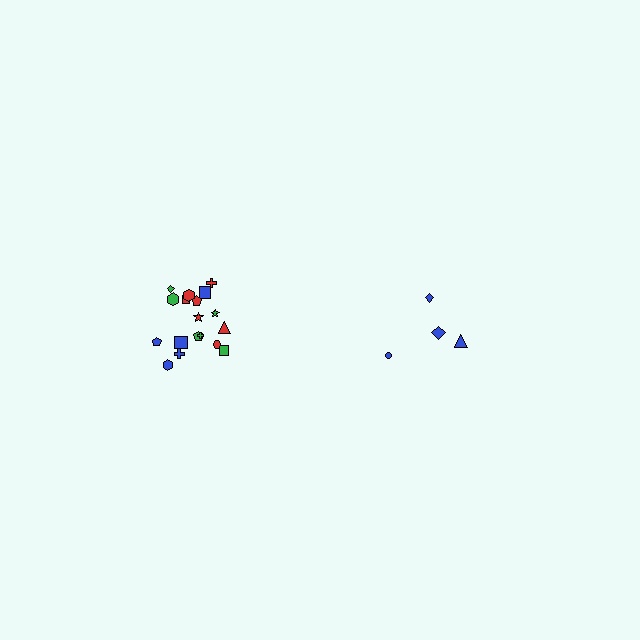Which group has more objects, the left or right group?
The left group.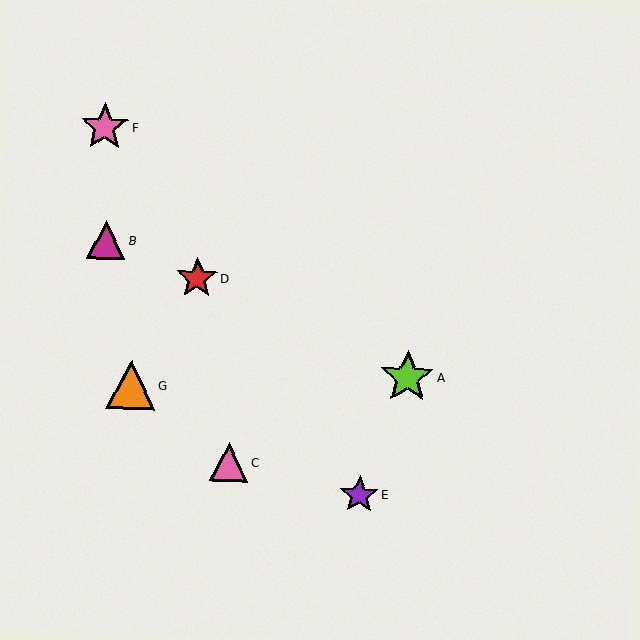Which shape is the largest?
The lime star (labeled A) is the largest.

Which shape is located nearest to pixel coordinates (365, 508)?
The purple star (labeled E) at (359, 495) is nearest to that location.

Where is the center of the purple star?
The center of the purple star is at (359, 495).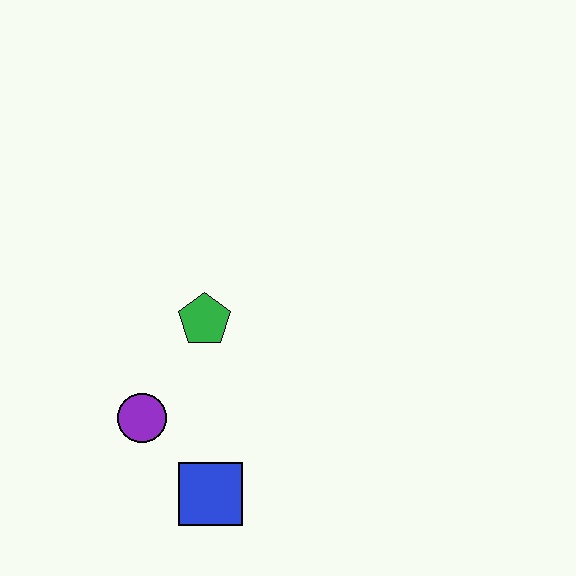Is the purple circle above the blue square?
Yes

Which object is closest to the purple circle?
The blue square is closest to the purple circle.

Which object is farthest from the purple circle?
The green pentagon is farthest from the purple circle.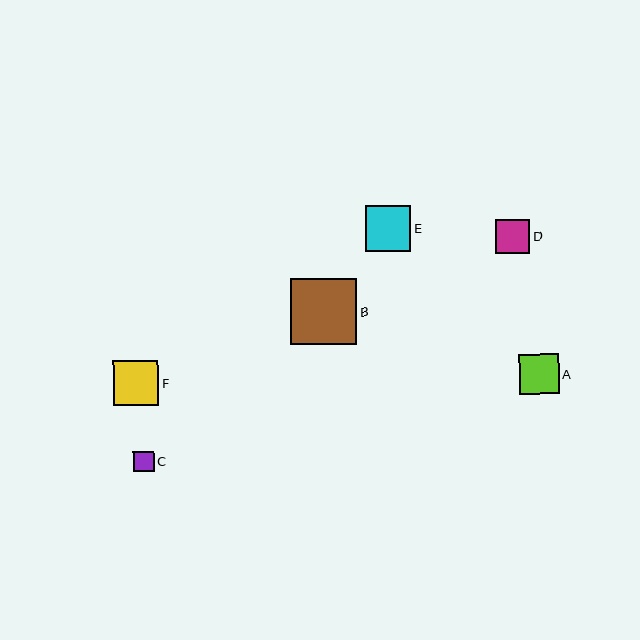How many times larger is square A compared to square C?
Square A is approximately 2.0 times the size of square C.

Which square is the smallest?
Square C is the smallest with a size of approximately 20 pixels.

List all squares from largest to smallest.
From largest to smallest: B, E, F, A, D, C.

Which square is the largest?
Square B is the largest with a size of approximately 66 pixels.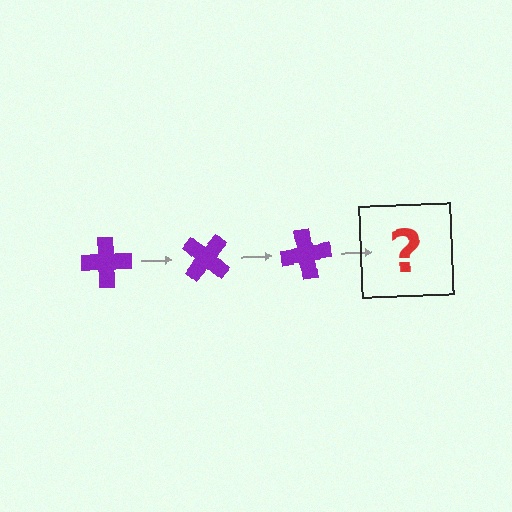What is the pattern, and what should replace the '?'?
The pattern is that the cross rotates 40 degrees each step. The '?' should be a purple cross rotated 120 degrees.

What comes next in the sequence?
The next element should be a purple cross rotated 120 degrees.